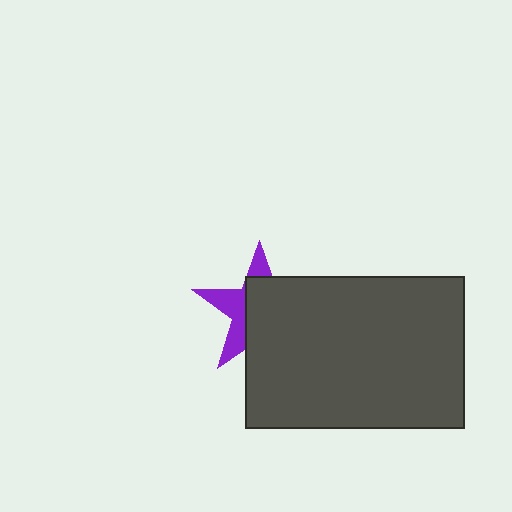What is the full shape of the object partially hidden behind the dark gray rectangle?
The partially hidden object is a purple star.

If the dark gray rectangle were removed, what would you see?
You would see the complete purple star.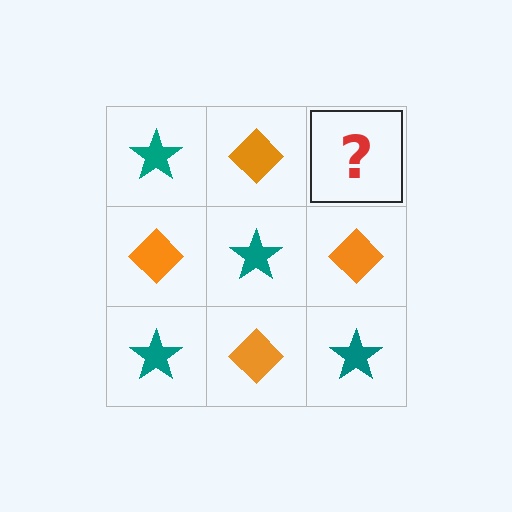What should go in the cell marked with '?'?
The missing cell should contain a teal star.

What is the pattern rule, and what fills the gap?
The rule is that it alternates teal star and orange diamond in a checkerboard pattern. The gap should be filled with a teal star.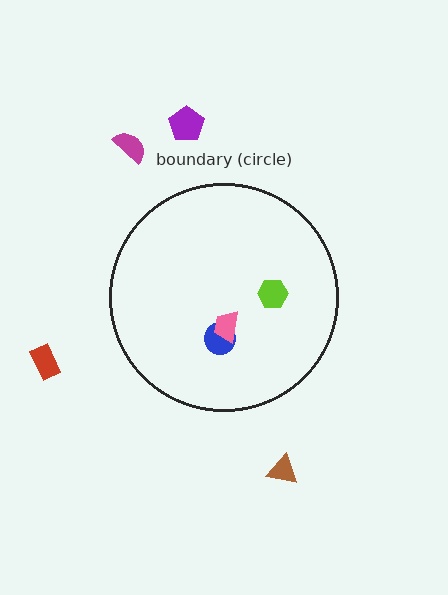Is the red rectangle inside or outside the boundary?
Outside.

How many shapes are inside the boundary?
3 inside, 4 outside.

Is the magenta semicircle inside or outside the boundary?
Outside.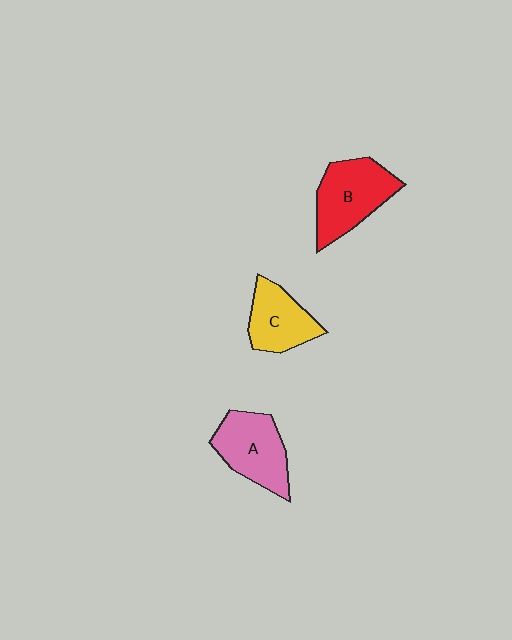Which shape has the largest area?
Shape B (red).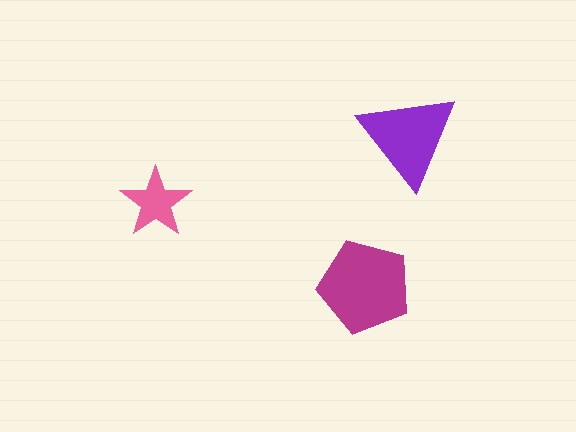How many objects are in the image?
There are 3 objects in the image.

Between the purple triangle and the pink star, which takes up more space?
The purple triangle.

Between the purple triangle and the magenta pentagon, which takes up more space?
The magenta pentagon.